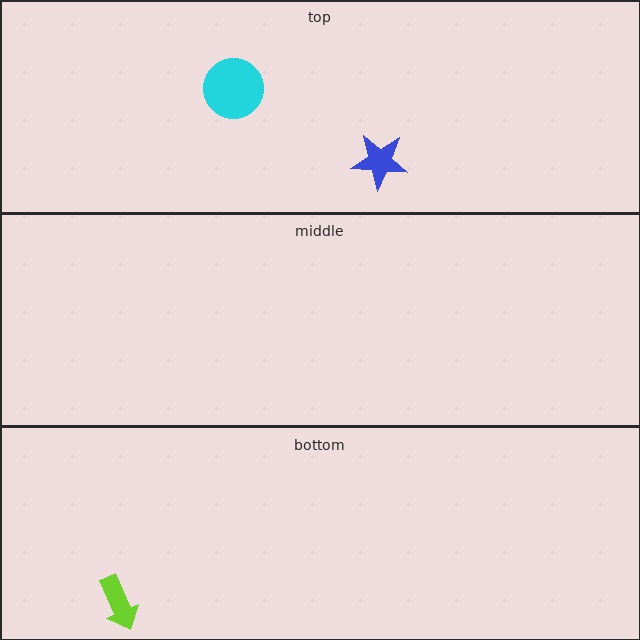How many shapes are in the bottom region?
1.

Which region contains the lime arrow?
The bottom region.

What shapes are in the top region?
The blue star, the cyan circle.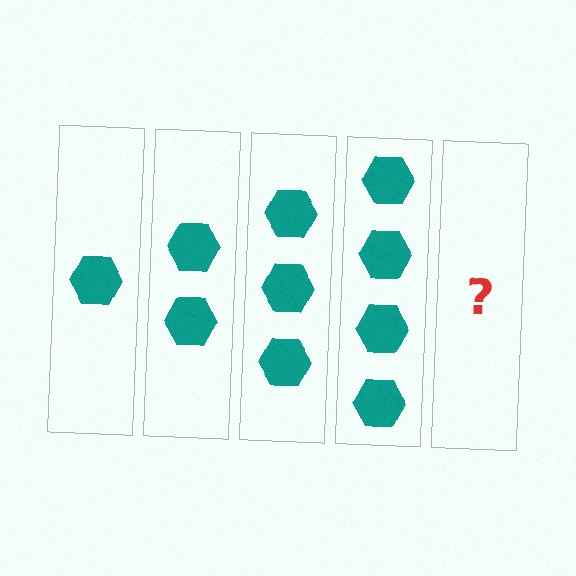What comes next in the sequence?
The next element should be 5 hexagons.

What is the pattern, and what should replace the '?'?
The pattern is that each step adds one more hexagon. The '?' should be 5 hexagons.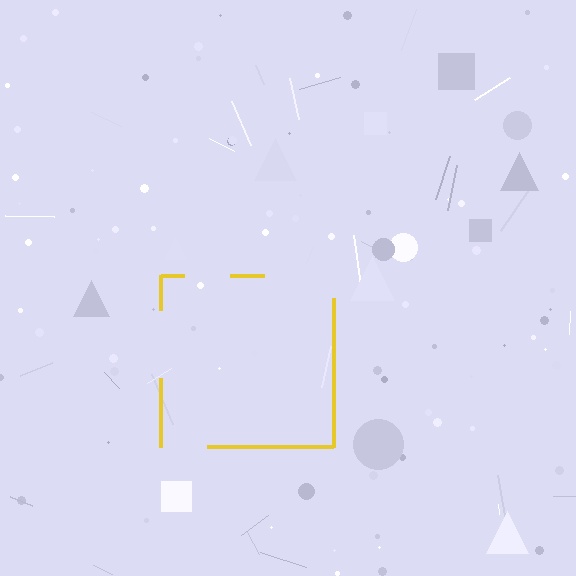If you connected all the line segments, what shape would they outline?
They would outline a square.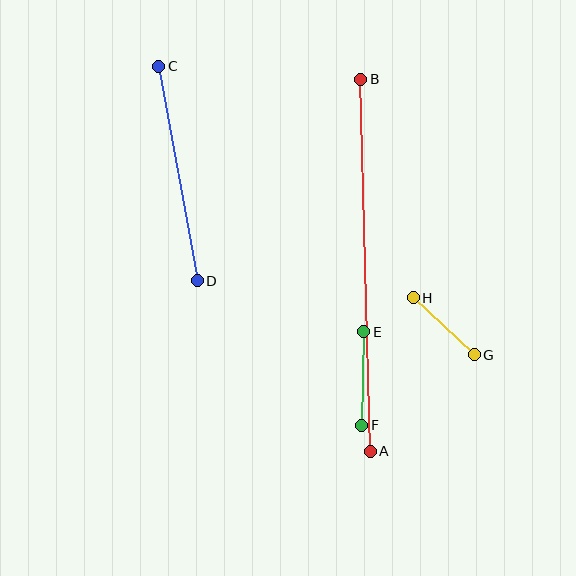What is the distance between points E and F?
The distance is approximately 94 pixels.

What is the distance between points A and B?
The distance is approximately 372 pixels.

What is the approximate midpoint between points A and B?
The midpoint is at approximately (366, 265) pixels.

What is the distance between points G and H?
The distance is approximately 84 pixels.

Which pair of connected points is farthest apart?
Points A and B are farthest apart.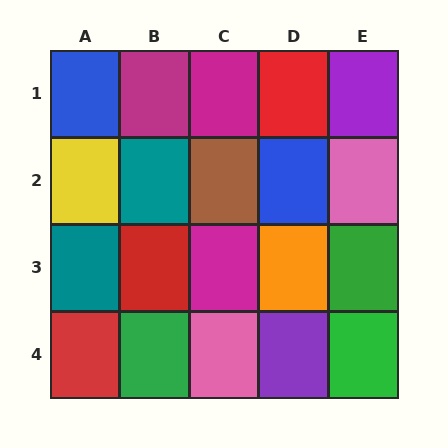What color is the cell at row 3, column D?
Orange.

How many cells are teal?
2 cells are teal.